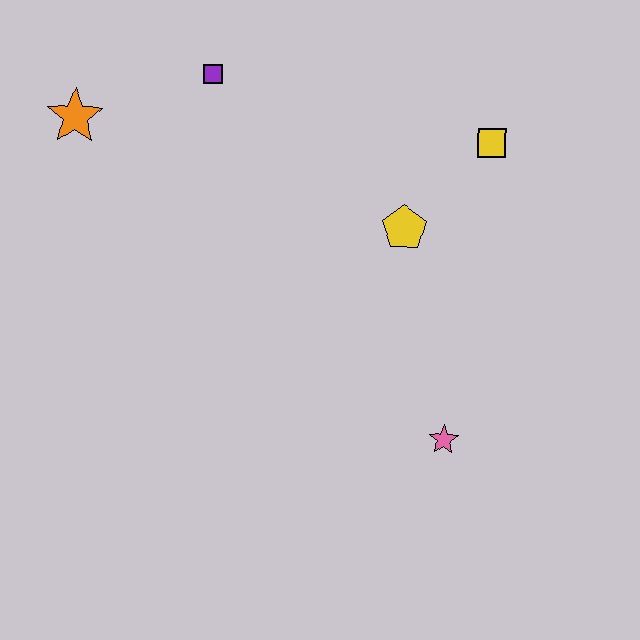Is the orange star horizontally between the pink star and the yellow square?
No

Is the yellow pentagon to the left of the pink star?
Yes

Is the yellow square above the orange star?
No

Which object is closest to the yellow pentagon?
The yellow square is closest to the yellow pentagon.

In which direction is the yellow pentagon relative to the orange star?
The yellow pentagon is to the right of the orange star.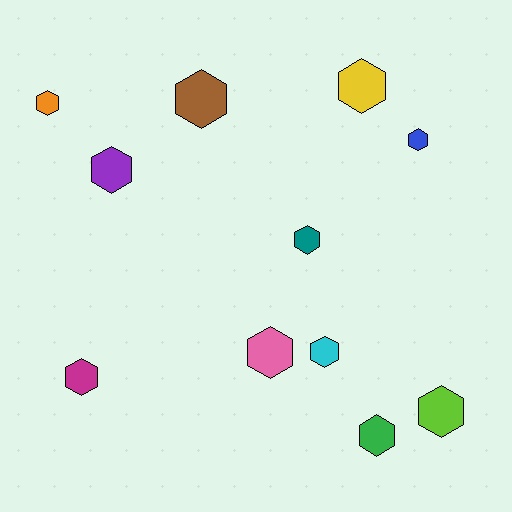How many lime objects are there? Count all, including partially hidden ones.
There is 1 lime object.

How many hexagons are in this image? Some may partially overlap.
There are 11 hexagons.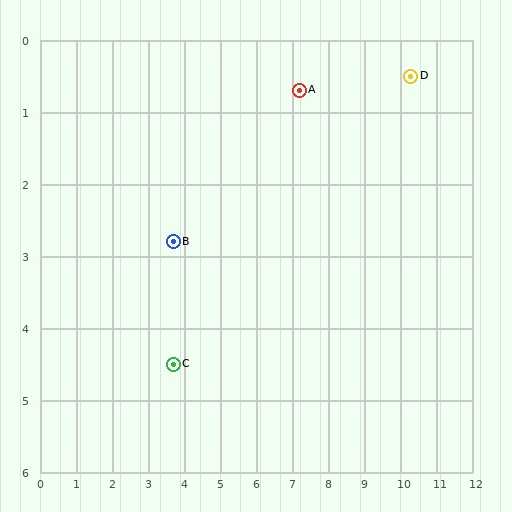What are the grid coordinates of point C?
Point C is at approximately (3.7, 4.5).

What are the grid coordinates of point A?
Point A is at approximately (7.2, 0.7).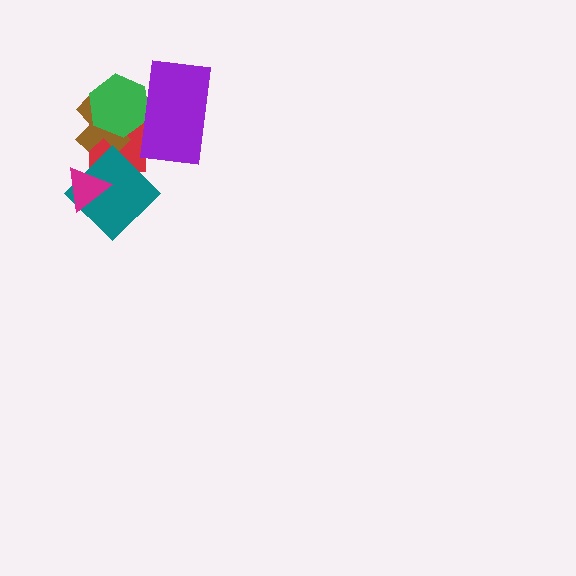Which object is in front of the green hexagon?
The purple rectangle is in front of the green hexagon.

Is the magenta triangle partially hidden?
No, no other shape covers it.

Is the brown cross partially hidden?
Yes, it is partially covered by another shape.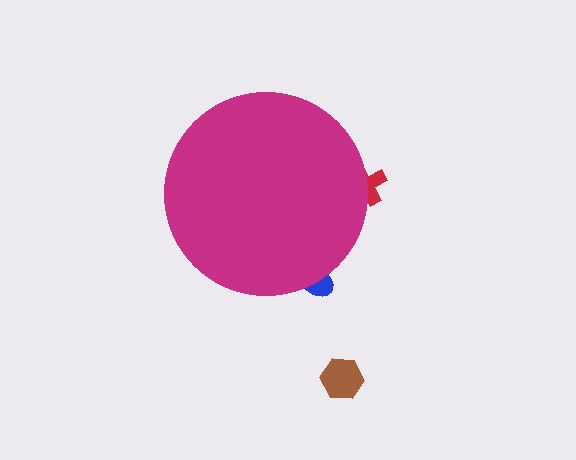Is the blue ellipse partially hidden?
Yes, the blue ellipse is partially hidden behind the magenta circle.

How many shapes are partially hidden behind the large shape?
2 shapes are partially hidden.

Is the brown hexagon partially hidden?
No, the brown hexagon is fully visible.